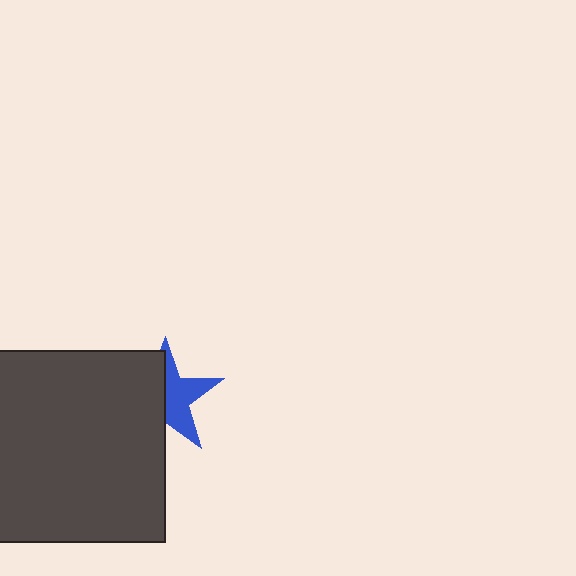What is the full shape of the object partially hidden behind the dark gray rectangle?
The partially hidden object is a blue star.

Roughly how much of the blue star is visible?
About half of it is visible (roughly 50%).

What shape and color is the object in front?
The object in front is a dark gray rectangle.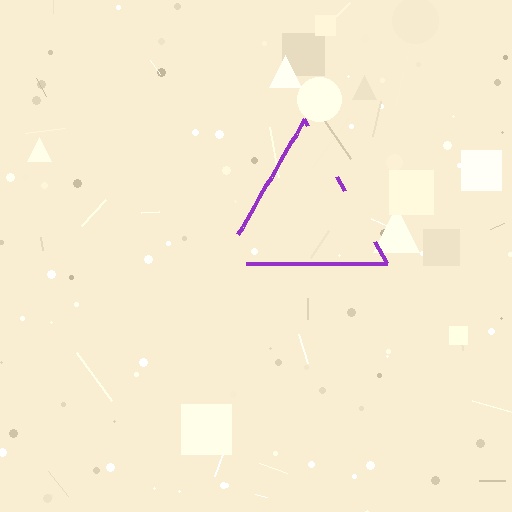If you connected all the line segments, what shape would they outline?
They would outline a triangle.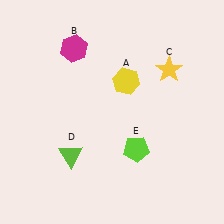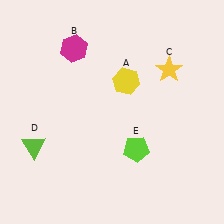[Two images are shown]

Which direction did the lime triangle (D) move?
The lime triangle (D) moved left.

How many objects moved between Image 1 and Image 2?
1 object moved between the two images.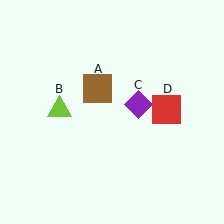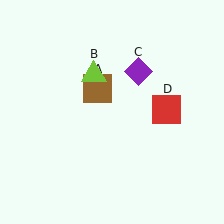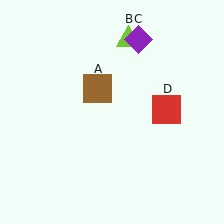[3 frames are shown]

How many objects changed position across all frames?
2 objects changed position: lime triangle (object B), purple diamond (object C).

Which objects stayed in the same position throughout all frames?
Brown square (object A) and red square (object D) remained stationary.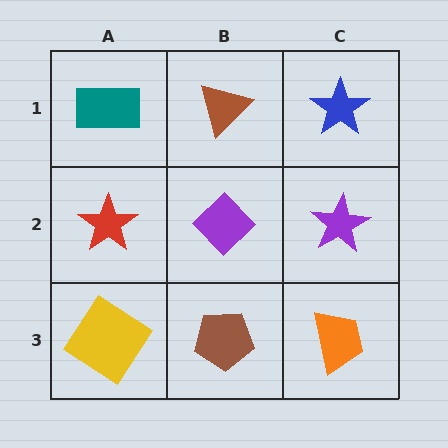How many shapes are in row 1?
3 shapes.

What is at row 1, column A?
A teal rectangle.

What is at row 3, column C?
An orange trapezoid.